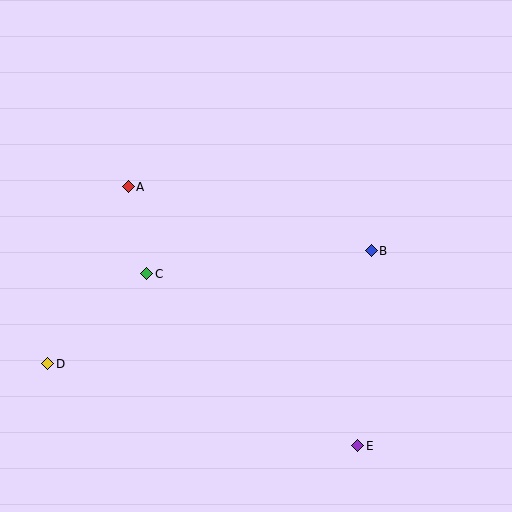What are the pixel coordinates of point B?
Point B is at (371, 251).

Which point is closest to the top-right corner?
Point B is closest to the top-right corner.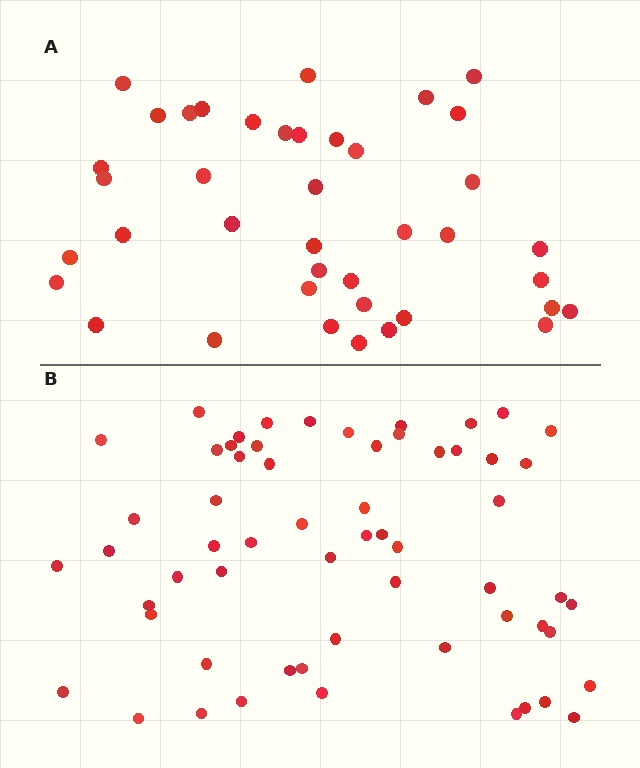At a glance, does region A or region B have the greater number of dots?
Region B (the bottom region) has more dots.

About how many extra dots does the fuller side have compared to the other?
Region B has approximately 20 more dots than region A.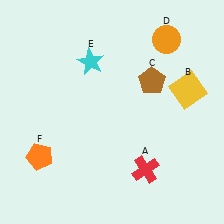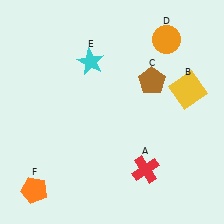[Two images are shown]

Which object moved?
The orange pentagon (F) moved down.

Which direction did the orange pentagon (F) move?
The orange pentagon (F) moved down.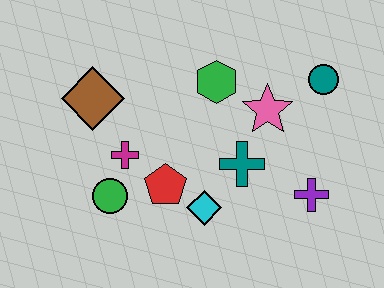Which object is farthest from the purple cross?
The brown diamond is farthest from the purple cross.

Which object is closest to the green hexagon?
The pink star is closest to the green hexagon.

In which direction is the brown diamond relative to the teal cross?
The brown diamond is to the left of the teal cross.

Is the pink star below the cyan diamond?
No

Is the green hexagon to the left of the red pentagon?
No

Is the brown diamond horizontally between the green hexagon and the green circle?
No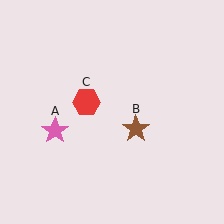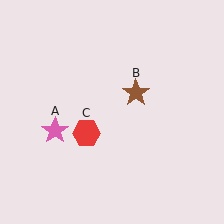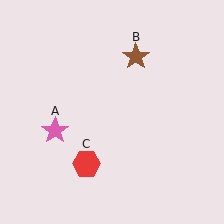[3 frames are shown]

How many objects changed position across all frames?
2 objects changed position: brown star (object B), red hexagon (object C).